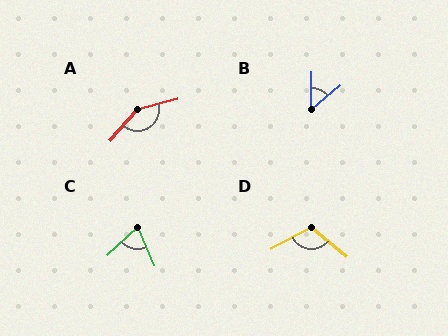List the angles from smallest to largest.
B (49°), C (70°), D (113°), A (146°).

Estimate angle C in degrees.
Approximately 70 degrees.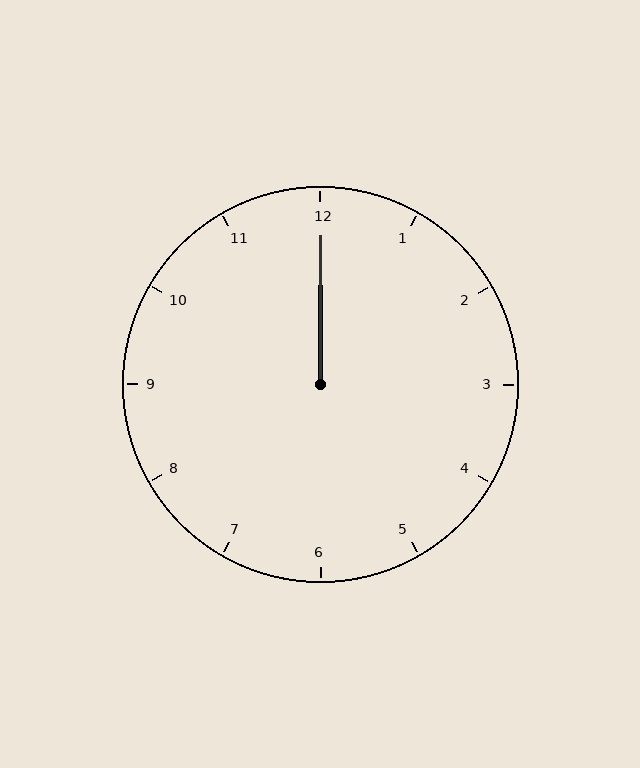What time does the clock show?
12:00.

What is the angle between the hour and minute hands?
Approximately 0 degrees.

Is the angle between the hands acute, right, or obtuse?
It is acute.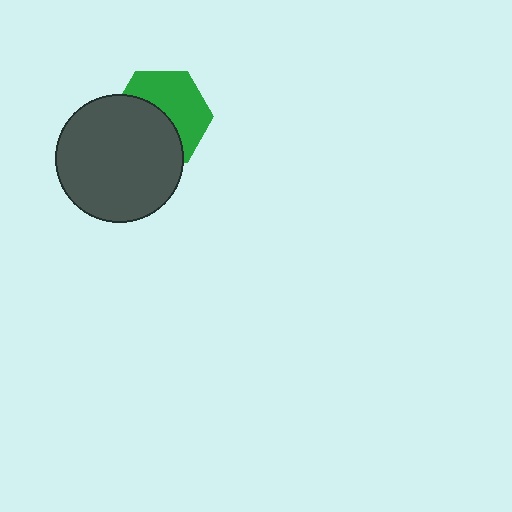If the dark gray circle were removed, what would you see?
You would see the complete green hexagon.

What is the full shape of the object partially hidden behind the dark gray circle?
The partially hidden object is a green hexagon.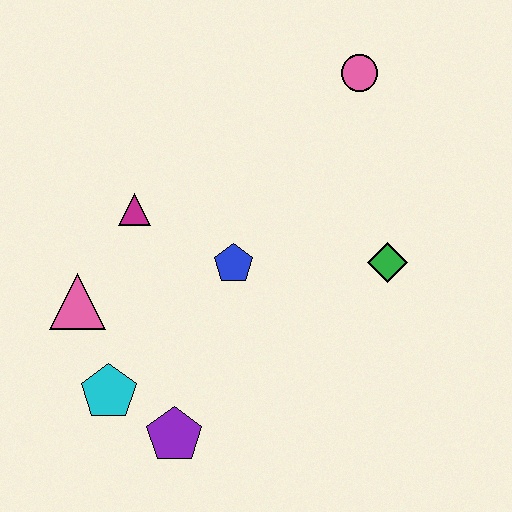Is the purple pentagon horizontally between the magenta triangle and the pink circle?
Yes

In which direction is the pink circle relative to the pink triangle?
The pink circle is to the right of the pink triangle.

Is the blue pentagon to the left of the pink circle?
Yes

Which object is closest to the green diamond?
The blue pentagon is closest to the green diamond.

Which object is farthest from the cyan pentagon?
The pink circle is farthest from the cyan pentagon.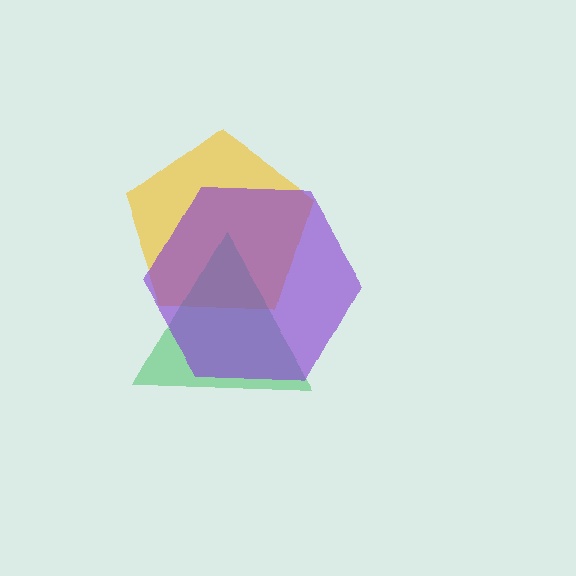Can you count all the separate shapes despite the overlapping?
Yes, there are 3 separate shapes.